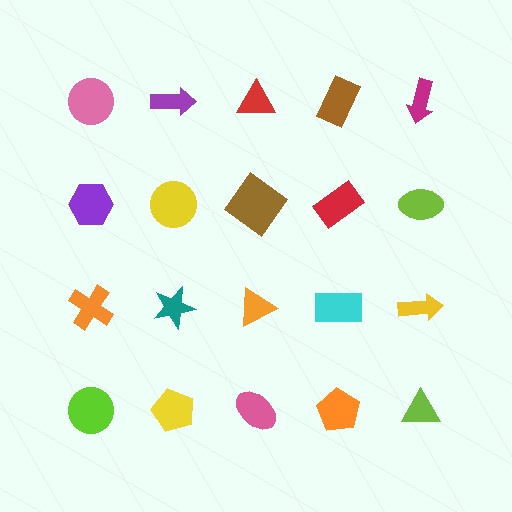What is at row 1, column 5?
A magenta arrow.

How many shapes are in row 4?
5 shapes.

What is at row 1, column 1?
A pink circle.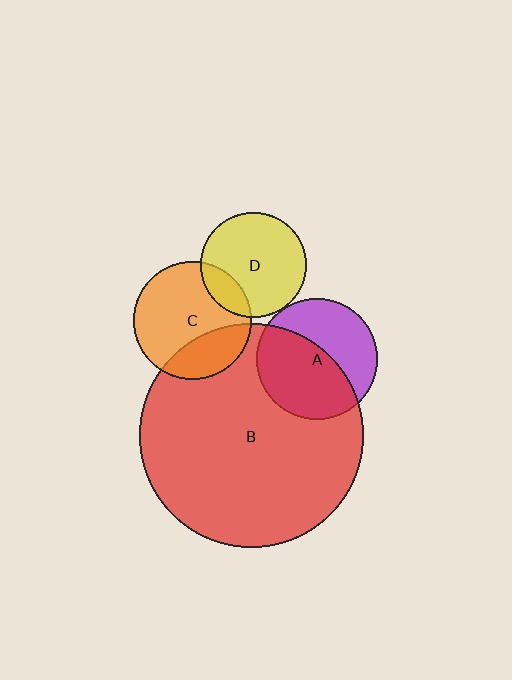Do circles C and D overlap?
Yes.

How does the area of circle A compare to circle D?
Approximately 1.3 times.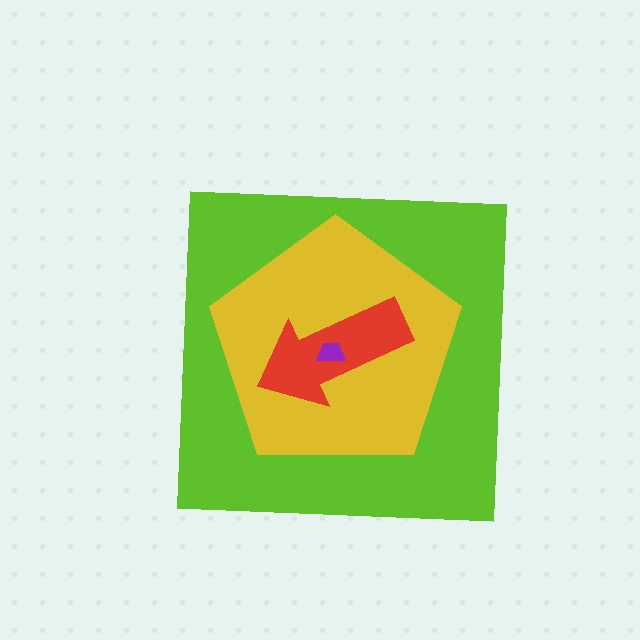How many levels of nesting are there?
4.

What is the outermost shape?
The lime square.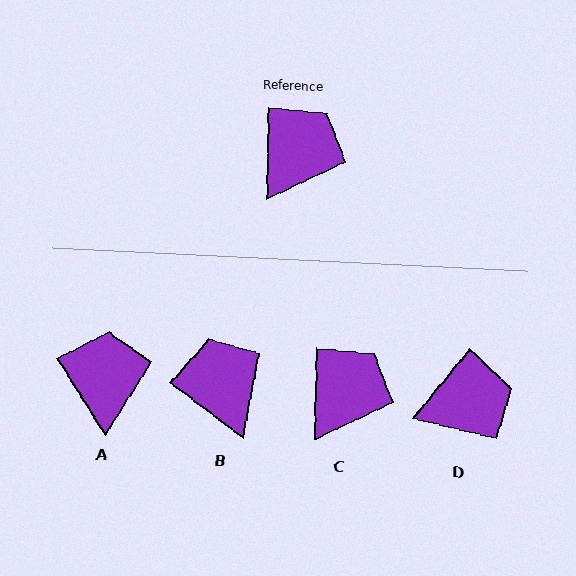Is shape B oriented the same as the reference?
No, it is off by about 54 degrees.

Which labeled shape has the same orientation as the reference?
C.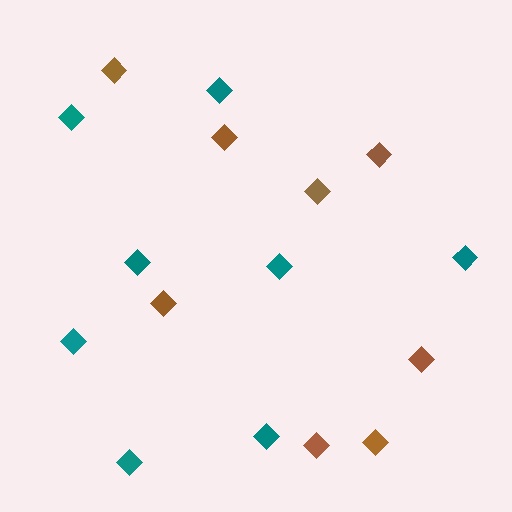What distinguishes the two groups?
There are 2 groups: one group of brown diamonds (8) and one group of teal diamonds (8).